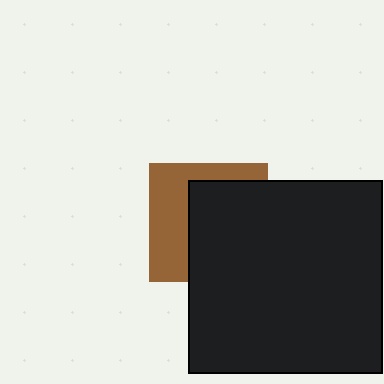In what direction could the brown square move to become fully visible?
The brown square could move left. That would shift it out from behind the black square entirely.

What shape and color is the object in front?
The object in front is a black square.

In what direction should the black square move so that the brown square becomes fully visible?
The black square should move right. That is the shortest direction to clear the overlap and leave the brown square fully visible.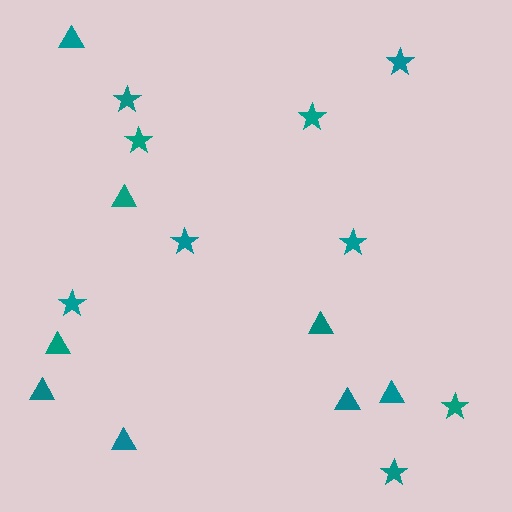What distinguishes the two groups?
There are 2 groups: one group of stars (9) and one group of triangles (8).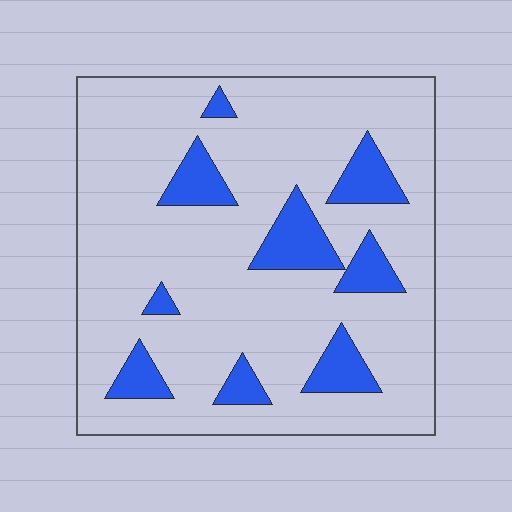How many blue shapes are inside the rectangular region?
9.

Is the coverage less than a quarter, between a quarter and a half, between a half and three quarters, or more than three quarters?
Less than a quarter.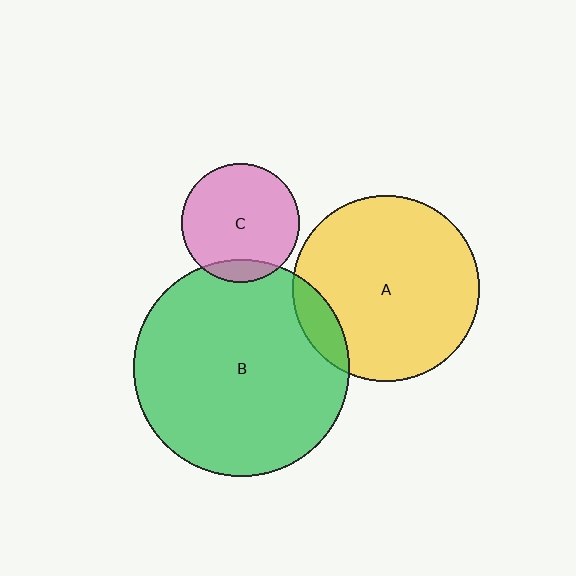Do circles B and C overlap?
Yes.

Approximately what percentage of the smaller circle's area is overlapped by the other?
Approximately 10%.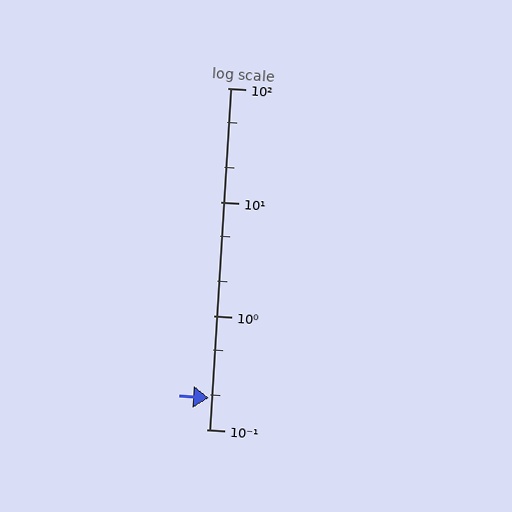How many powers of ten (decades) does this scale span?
The scale spans 3 decades, from 0.1 to 100.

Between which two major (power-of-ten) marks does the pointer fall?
The pointer is between 0.1 and 1.